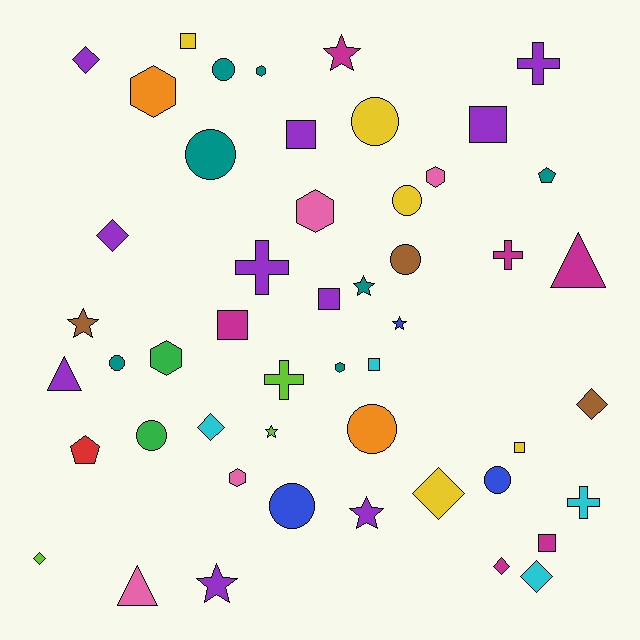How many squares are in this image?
There are 8 squares.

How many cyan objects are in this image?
There are 4 cyan objects.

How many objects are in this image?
There are 50 objects.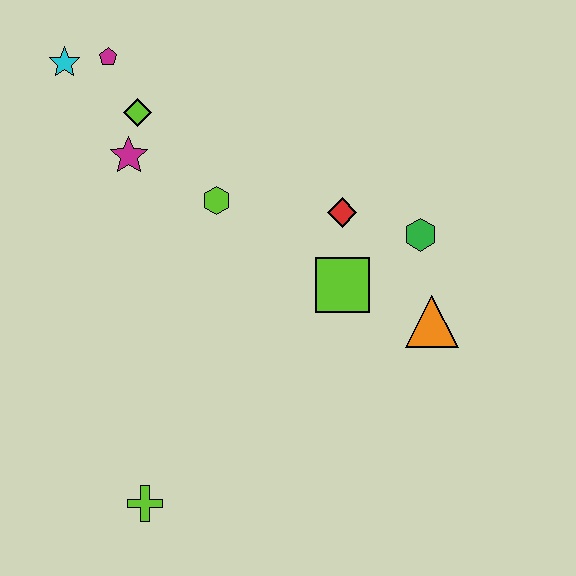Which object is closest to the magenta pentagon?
The cyan star is closest to the magenta pentagon.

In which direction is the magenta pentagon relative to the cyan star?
The magenta pentagon is to the right of the cyan star.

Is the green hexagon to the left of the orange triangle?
Yes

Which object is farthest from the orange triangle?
The cyan star is farthest from the orange triangle.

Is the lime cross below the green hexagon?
Yes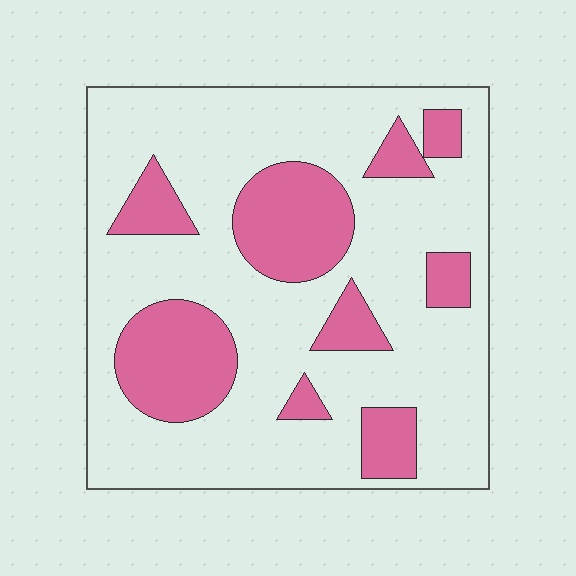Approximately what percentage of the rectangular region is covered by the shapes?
Approximately 25%.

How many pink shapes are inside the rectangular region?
9.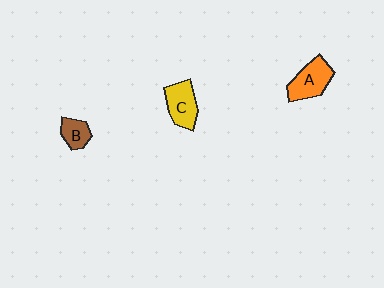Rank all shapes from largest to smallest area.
From largest to smallest: A (orange), C (yellow), B (brown).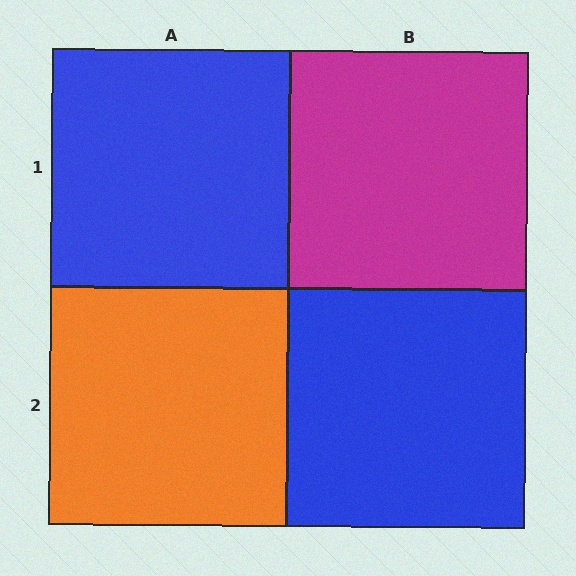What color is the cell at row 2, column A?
Orange.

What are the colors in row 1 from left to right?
Blue, magenta.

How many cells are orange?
1 cell is orange.